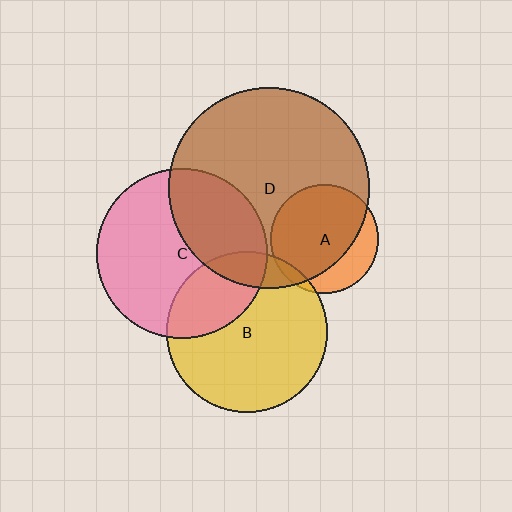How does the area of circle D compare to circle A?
Approximately 3.4 times.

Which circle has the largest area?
Circle D (brown).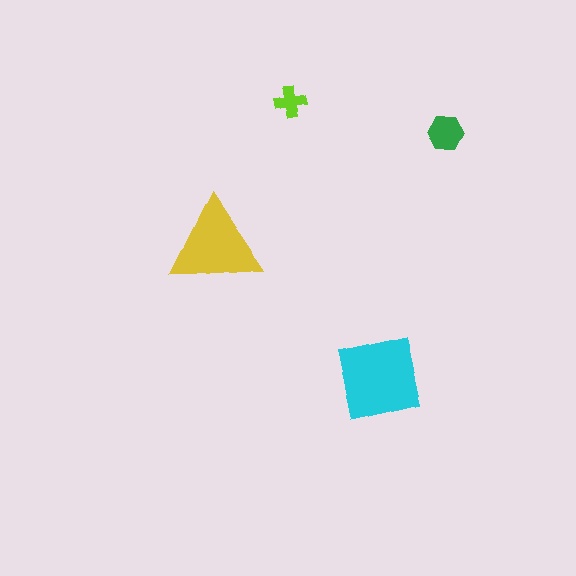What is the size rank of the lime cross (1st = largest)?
4th.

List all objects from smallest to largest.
The lime cross, the green hexagon, the yellow triangle, the cyan square.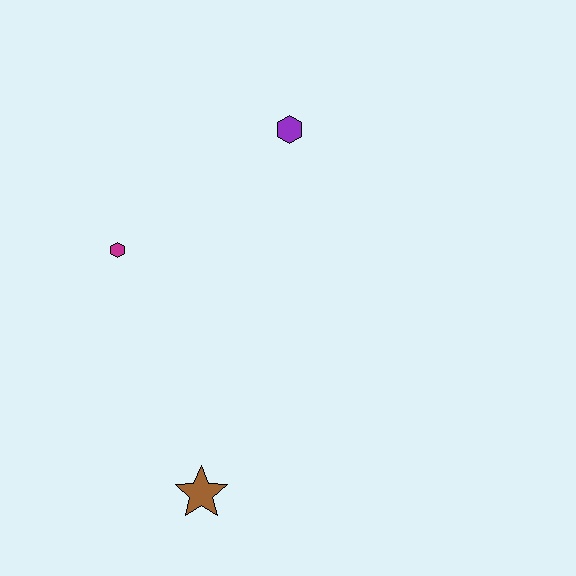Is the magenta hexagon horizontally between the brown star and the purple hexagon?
No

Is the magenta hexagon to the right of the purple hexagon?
No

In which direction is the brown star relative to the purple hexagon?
The brown star is below the purple hexagon.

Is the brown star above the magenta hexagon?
No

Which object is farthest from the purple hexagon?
The brown star is farthest from the purple hexagon.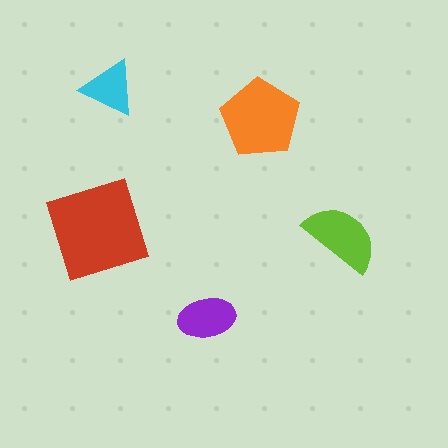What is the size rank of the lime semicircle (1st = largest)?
3rd.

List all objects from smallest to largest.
The cyan triangle, the purple ellipse, the lime semicircle, the orange pentagon, the red diamond.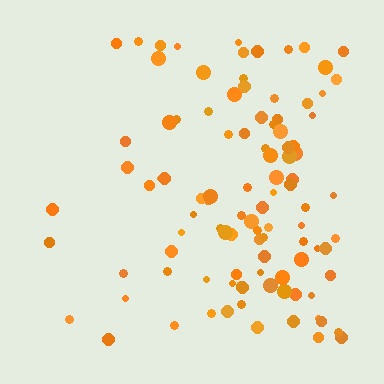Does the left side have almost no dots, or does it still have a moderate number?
Still a moderate number, just noticeably fewer than the right.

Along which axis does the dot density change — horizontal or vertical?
Horizontal.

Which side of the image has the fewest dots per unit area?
The left.